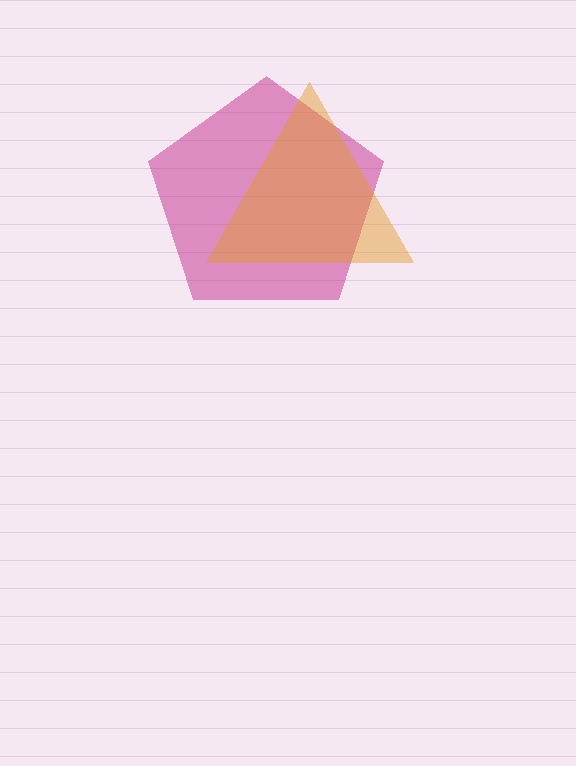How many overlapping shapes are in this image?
There are 2 overlapping shapes in the image.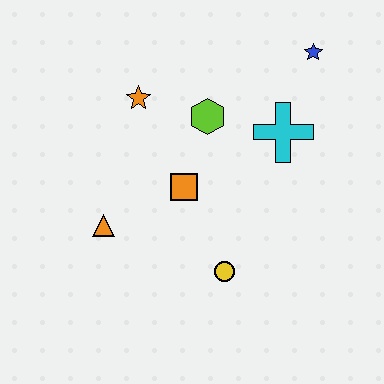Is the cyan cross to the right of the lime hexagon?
Yes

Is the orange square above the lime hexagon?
No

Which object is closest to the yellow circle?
The orange square is closest to the yellow circle.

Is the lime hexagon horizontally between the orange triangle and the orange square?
No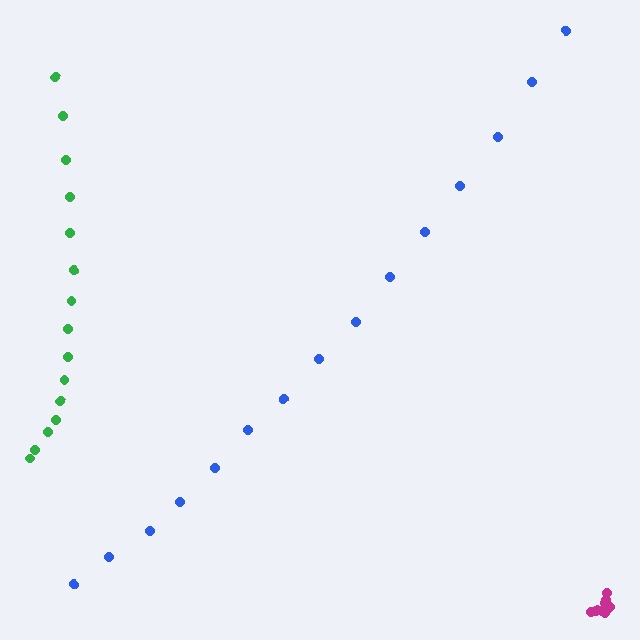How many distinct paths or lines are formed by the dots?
There are 3 distinct paths.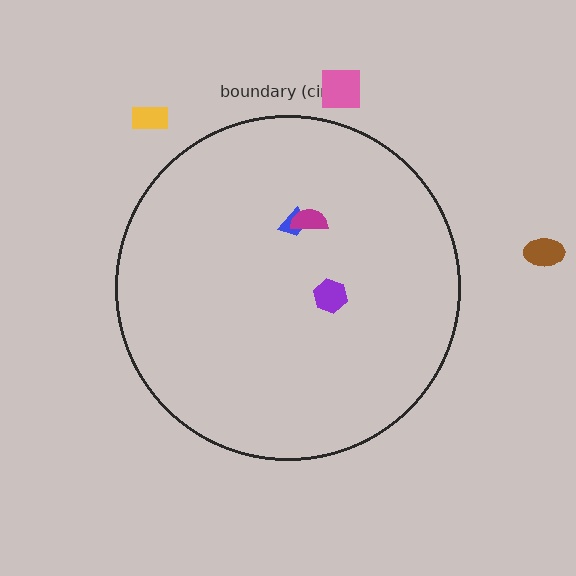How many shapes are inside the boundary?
3 inside, 3 outside.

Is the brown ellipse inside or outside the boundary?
Outside.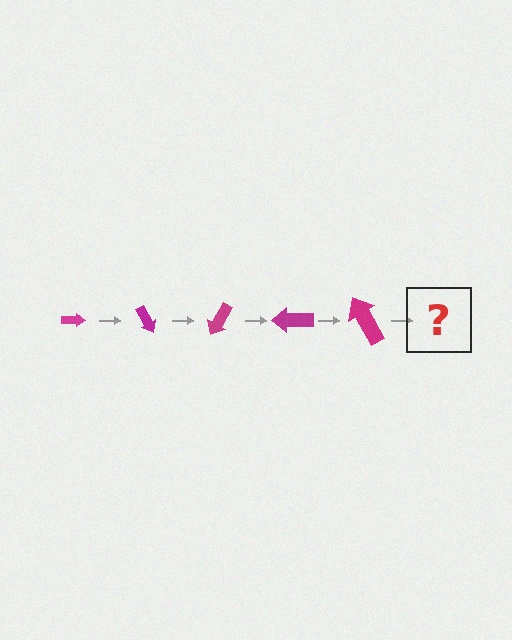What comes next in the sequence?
The next element should be an arrow, larger than the previous one and rotated 300 degrees from the start.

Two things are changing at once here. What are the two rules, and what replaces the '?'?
The two rules are that the arrow grows larger each step and it rotates 60 degrees each step. The '?' should be an arrow, larger than the previous one and rotated 300 degrees from the start.